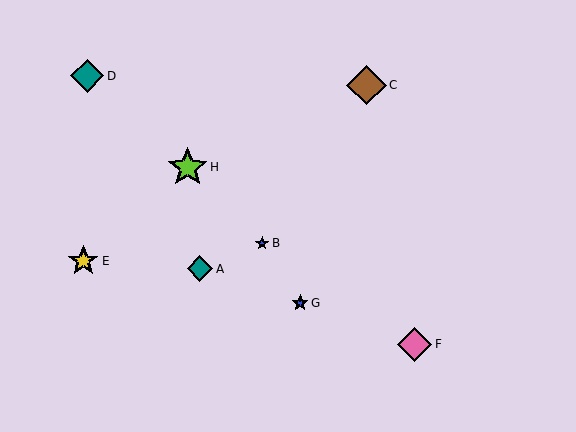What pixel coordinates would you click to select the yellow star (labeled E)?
Click at (83, 261) to select the yellow star E.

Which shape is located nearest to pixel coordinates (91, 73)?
The teal diamond (labeled D) at (87, 76) is nearest to that location.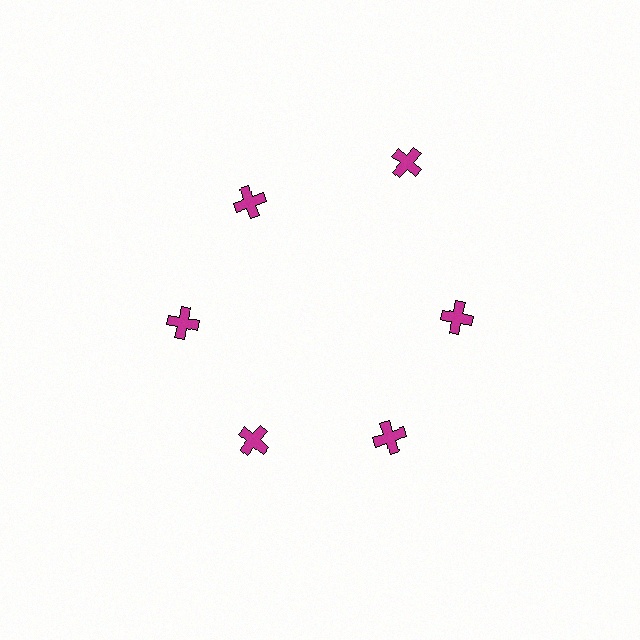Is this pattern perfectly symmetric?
No. The 6 magenta crosses are arranged in a ring, but one element near the 1 o'clock position is pushed outward from the center, breaking the 6-fold rotational symmetry.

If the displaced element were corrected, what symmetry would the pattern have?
It would have 6-fold rotational symmetry — the pattern would map onto itself every 60 degrees.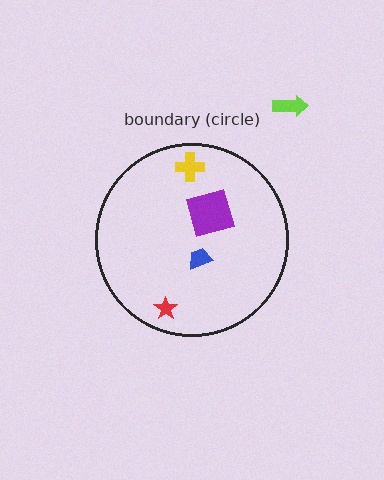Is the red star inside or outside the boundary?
Inside.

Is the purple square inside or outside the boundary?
Inside.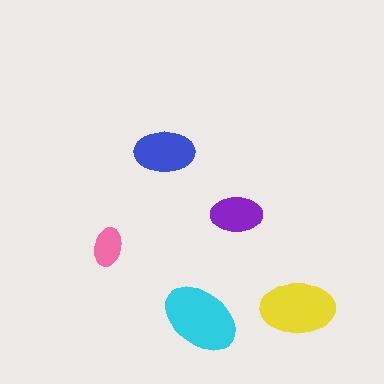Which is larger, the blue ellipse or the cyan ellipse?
The cyan one.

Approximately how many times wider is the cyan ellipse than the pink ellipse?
About 2 times wider.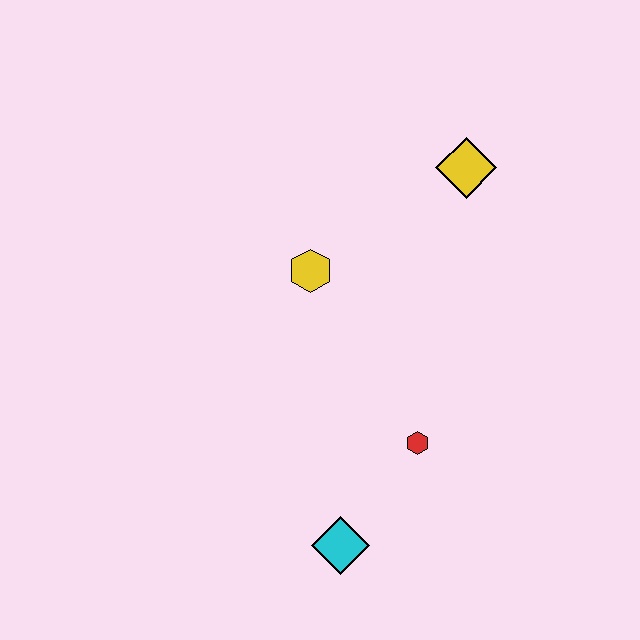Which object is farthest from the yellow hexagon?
The cyan diamond is farthest from the yellow hexagon.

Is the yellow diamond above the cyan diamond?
Yes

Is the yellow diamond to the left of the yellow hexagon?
No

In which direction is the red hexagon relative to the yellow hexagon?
The red hexagon is below the yellow hexagon.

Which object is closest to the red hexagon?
The cyan diamond is closest to the red hexagon.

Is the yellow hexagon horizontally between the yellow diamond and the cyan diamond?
No